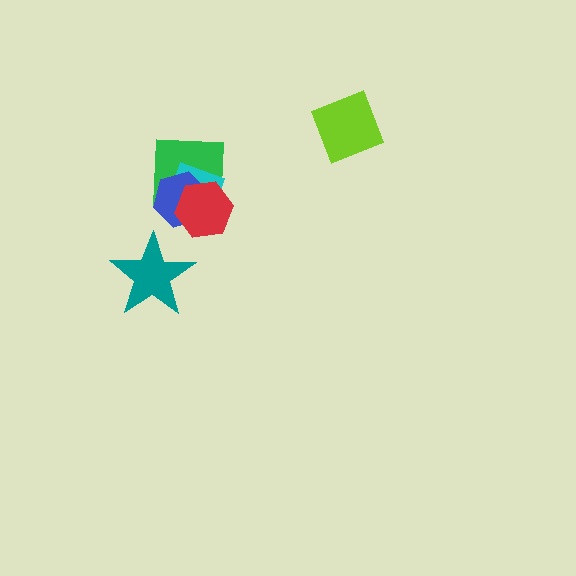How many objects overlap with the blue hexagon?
3 objects overlap with the blue hexagon.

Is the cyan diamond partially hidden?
Yes, it is partially covered by another shape.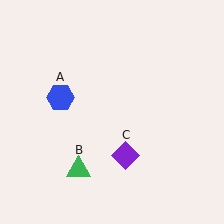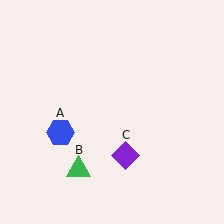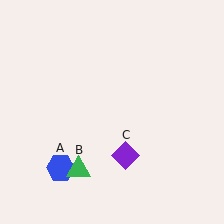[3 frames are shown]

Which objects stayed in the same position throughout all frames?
Green triangle (object B) and purple diamond (object C) remained stationary.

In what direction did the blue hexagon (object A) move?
The blue hexagon (object A) moved down.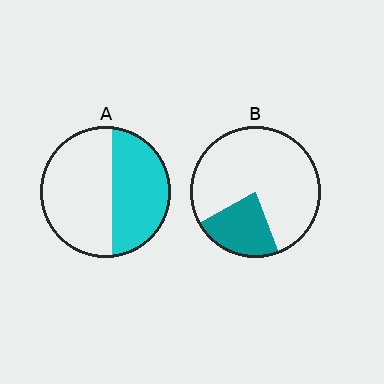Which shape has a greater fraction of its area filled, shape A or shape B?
Shape A.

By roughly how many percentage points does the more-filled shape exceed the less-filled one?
By roughly 20 percentage points (A over B).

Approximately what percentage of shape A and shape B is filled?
A is approximately 45% and B is approximately 25%.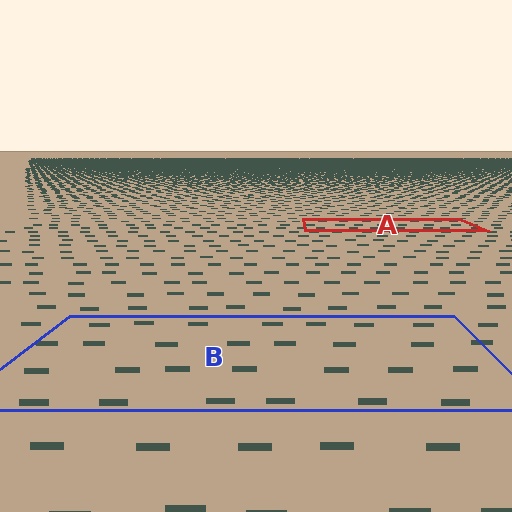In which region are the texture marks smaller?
The texture marks are smaller in region A, because it is farther away.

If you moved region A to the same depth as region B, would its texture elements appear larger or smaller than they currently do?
They would appear larger. At a closer depth, the same texture elements are projected at a bigger on-screen size.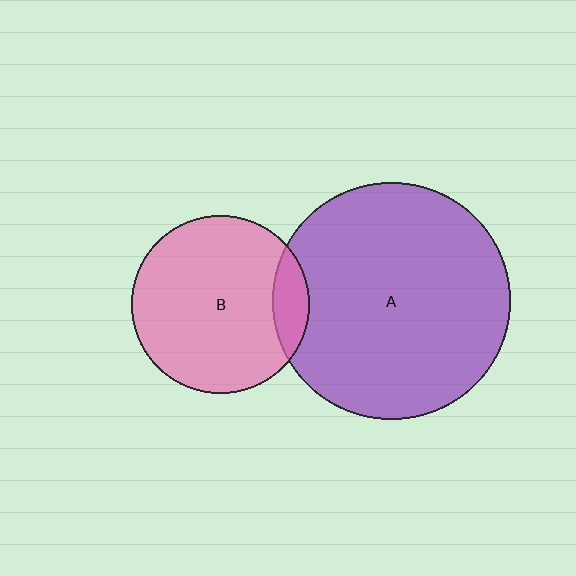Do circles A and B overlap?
Yes.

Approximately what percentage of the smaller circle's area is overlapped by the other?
Approximately 10%.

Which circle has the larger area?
Circle A (purple).